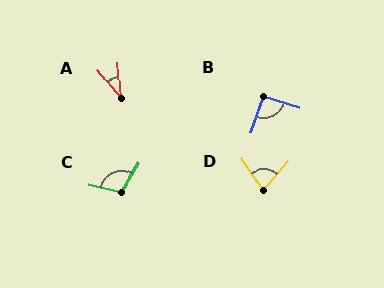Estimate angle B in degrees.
Approximately 92 degrees.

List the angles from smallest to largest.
A (35°), D (75°), B (92°), C (108°).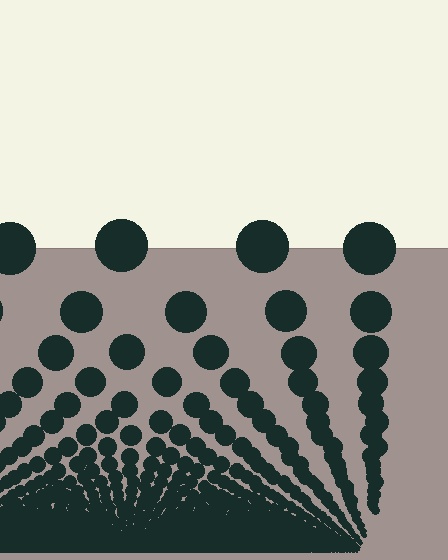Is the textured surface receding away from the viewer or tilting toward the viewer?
The surface appears to tilt toward the viewer. Texture elements get larger and sparser toward the top.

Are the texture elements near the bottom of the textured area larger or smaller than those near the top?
Smaller. The gradient is inverted — elements near the bottom are smaller and denser.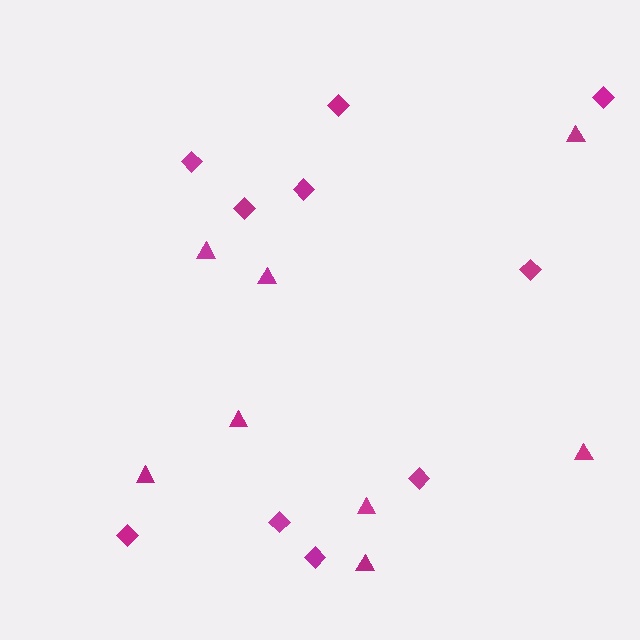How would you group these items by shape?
There are 2 groups: one group of diamonds (10) and one group of triangles (8).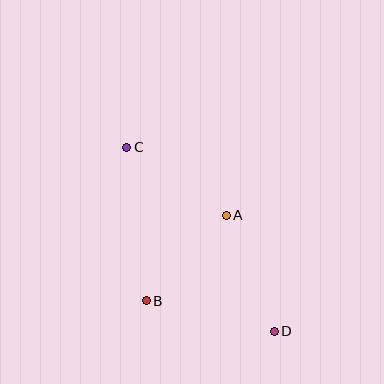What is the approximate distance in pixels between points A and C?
The distance between A and C is approximately 121 pixels.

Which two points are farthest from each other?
Points C and D are farthest from each other.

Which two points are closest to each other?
Points A and B are closest to each other.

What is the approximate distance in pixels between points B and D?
The distance between B and D is approximately 132 pixels.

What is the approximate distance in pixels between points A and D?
The distance between A and D is approximately 125 pixels.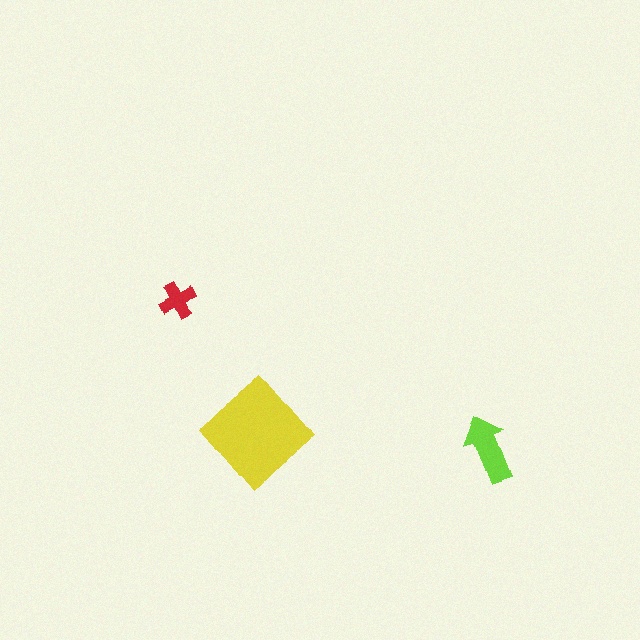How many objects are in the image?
There are 3 objects in the image.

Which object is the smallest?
The red cross.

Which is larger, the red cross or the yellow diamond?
The yellow diamond.